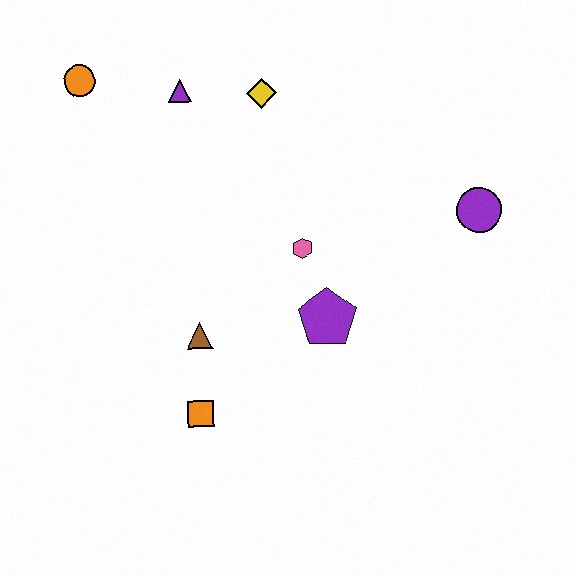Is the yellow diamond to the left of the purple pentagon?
Yes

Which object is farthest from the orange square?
The orange circle is farthest from the orange square.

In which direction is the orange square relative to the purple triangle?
The orange square is below the purple triangle.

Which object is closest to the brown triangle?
The orange square is closest to the brown triangle.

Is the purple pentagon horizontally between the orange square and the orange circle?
No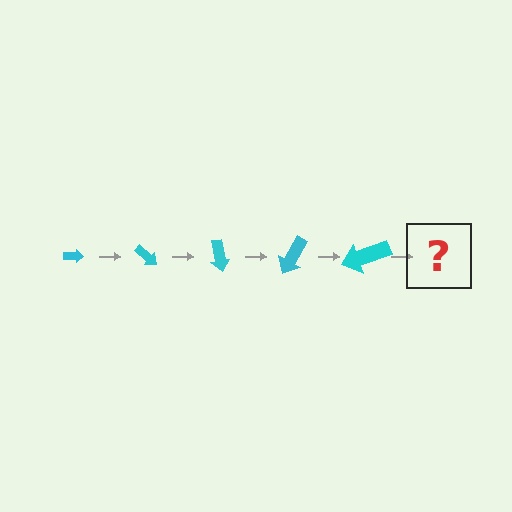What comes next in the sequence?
The next element should be an arrow, larger than the previous one and rotated 200 degrees from the start.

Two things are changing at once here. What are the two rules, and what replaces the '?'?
The two rules are that the arrow grows larger each step and it rotates 40 degrees each step. The '?' should be an arrow, larger than the previous one and rotated 200 degrees from the start.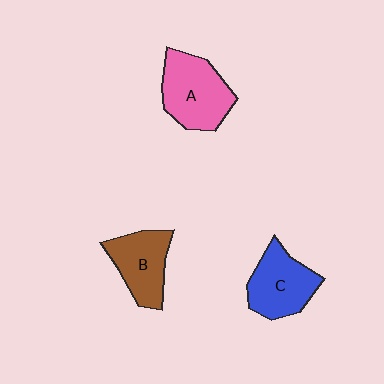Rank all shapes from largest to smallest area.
From largest to smallest: A (pink), C (blue), B (brown).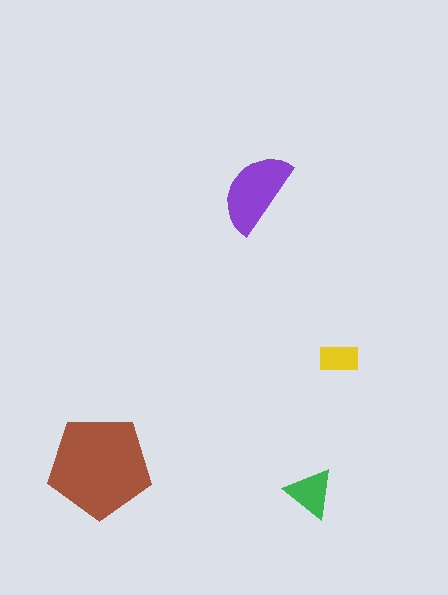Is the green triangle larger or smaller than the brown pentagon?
Smaller.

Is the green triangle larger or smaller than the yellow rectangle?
Larger.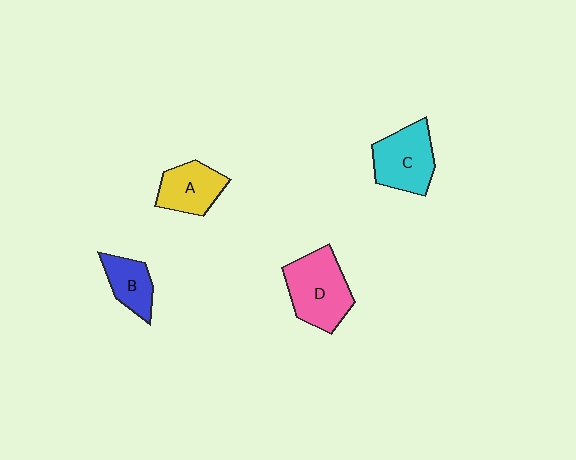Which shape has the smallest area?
Shape B (blue).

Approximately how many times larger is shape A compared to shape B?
Approximately 1.2 times.